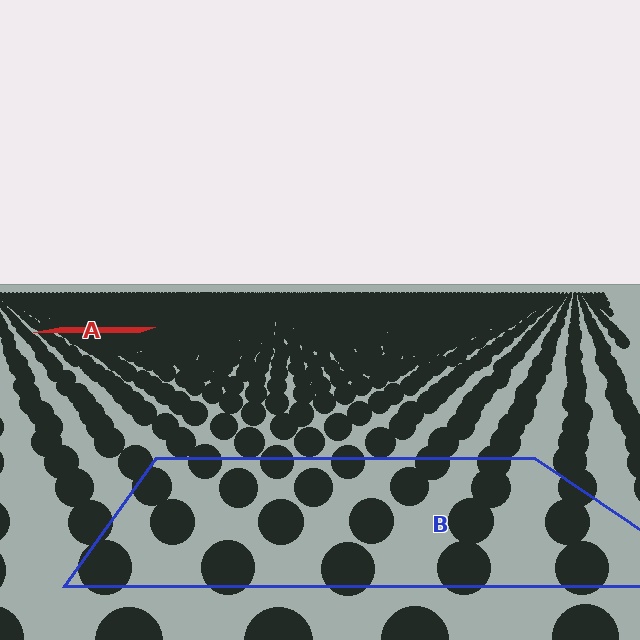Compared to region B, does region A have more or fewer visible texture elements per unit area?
Region A has more texture elements per unit area — they are packed more densely because it is farther away.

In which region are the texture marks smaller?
The texture marks are smaller in region A, because it is farther away.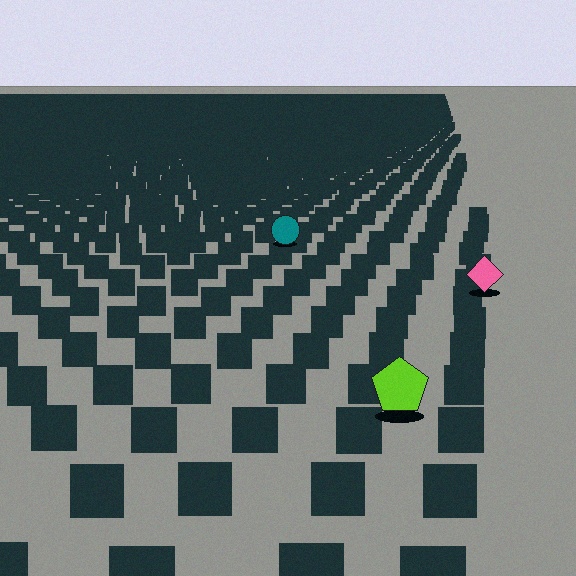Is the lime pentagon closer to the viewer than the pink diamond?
Yes. The lime pentagon is closer — you can tell from the texture gradient: the ground texture is coarser near it.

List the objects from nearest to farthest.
From nearest to farthest: the lime pentagon, the pink diamond, the teal circle.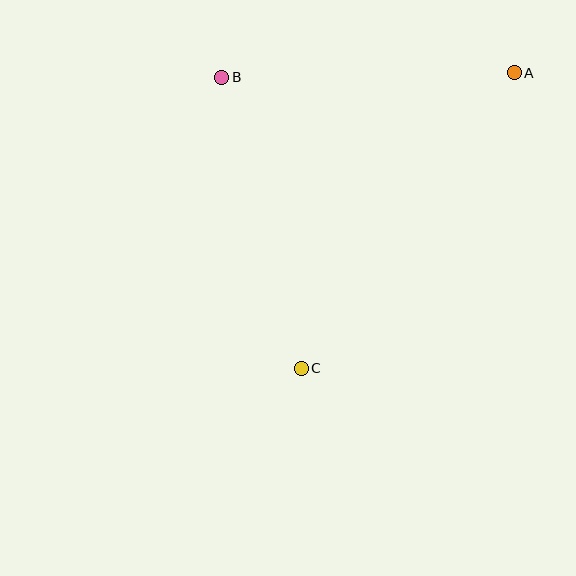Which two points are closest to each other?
Points A and B are closest to each other.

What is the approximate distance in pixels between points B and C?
The distance between B and C is approximately 302 pixels.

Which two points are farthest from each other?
Points A and C are farthest from each other.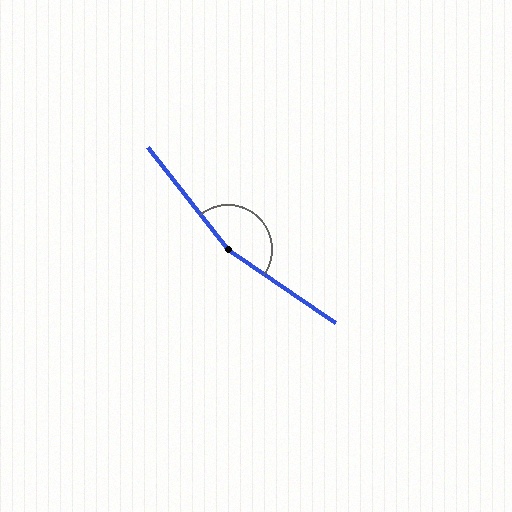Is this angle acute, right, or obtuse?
It is obtuse.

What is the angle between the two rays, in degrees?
Approximately 163 degrees.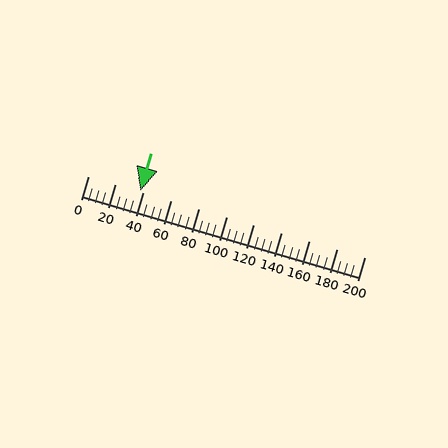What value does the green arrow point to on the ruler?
The green arrow points to approximately 38.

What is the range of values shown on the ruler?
The ruler shows values from 0 to 200.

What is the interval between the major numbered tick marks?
The major tick marks are spaced 20 units apart.